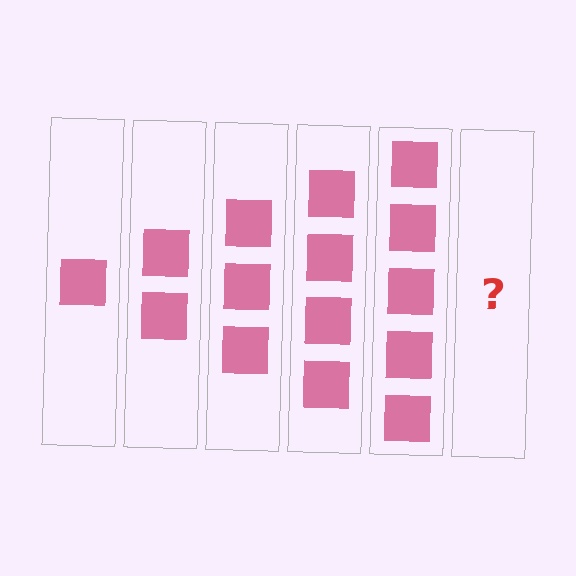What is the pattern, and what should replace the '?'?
The pattern is that each step adds one more square. The '?' should be 6 squares.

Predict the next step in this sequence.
The next step is 6 squares.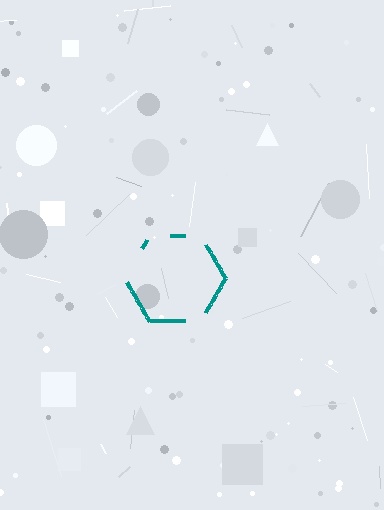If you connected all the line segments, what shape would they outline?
They would outline a hexagon.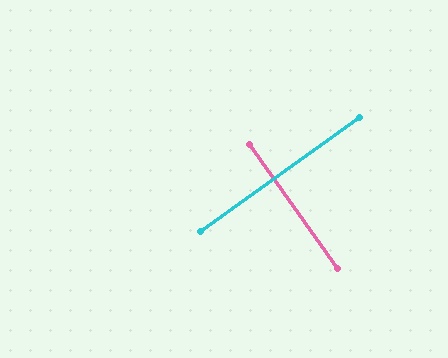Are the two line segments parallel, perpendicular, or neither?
Perpendicular — they meet at approximately 90°.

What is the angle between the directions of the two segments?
Approximately 90 degrees.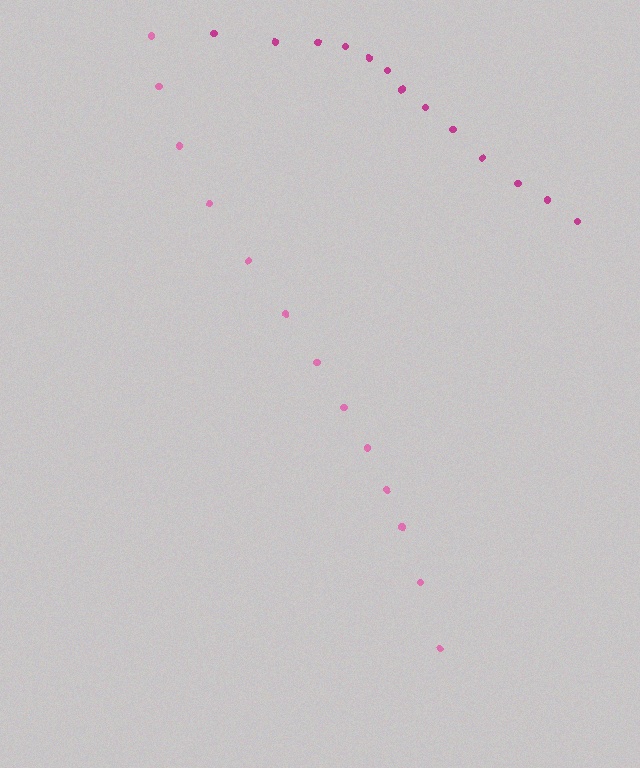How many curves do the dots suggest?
There are 2 distinct paths.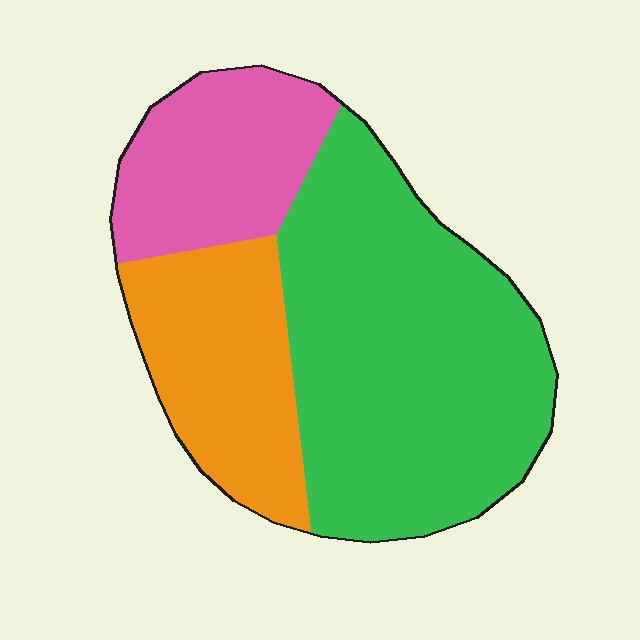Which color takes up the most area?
Green, at roughly 55%.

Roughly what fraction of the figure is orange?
Orange covers 24% of the figure.